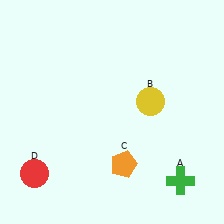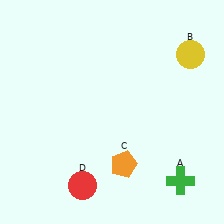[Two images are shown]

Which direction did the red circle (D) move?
The red circle (D) moved right.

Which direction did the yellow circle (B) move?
The yellow circle (B) moved up.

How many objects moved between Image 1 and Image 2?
2 objects moved between the two images.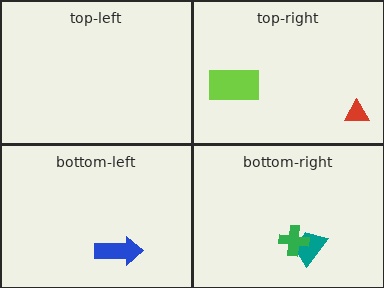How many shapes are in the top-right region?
2.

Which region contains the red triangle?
The top-right region.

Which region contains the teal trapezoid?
The bottom-right region.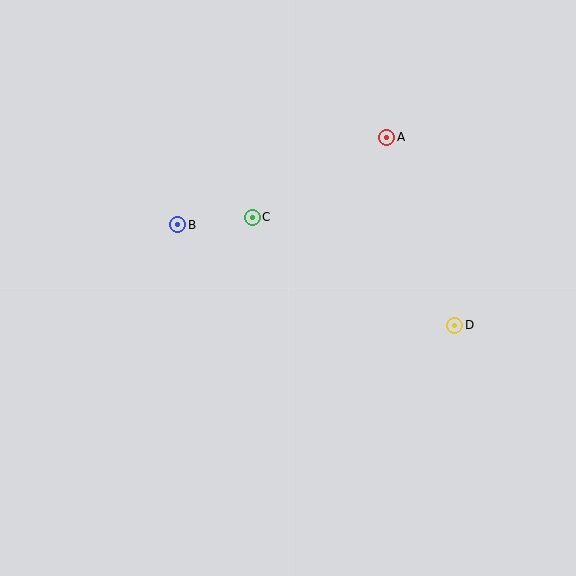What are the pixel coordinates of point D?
Point D is at (455, 325).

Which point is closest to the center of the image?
Point C at (252, 217) is closest to the center.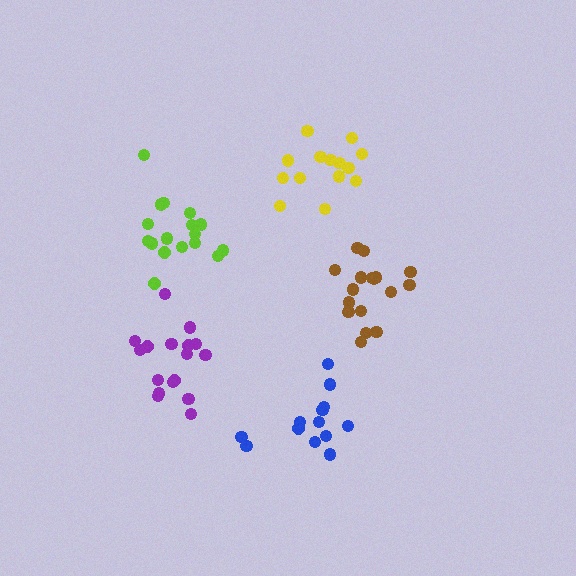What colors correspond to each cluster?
The clusters are colored: yellow, brown, blue, purple, lime.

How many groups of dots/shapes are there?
There are 5 groups.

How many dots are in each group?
Group 1: 14 dots, Group 2: 17 dots, Group 3: 13 dots, Group 4: 18 dots, Group 5: 17 dots (79 total).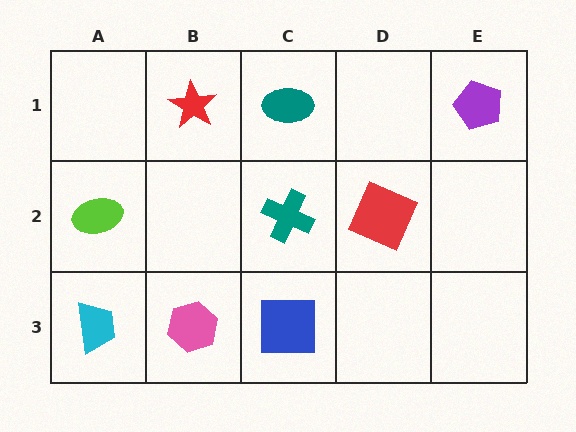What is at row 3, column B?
A pink hexagon.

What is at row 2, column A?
A lime ellipse.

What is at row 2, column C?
A teal cross.